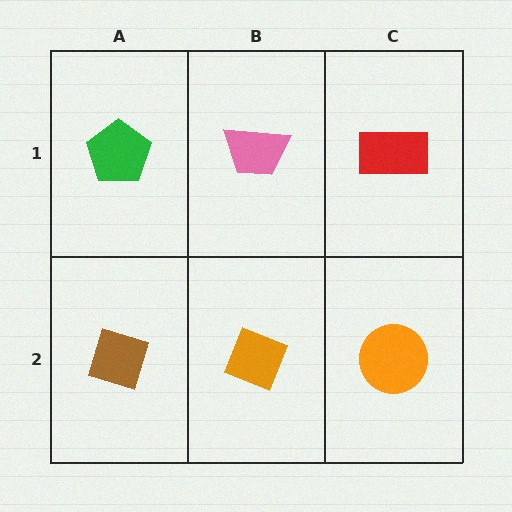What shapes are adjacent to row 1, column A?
A brown diamond (row 2, column A), a pink trapezoid (row 1, column B).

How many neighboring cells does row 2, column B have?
3.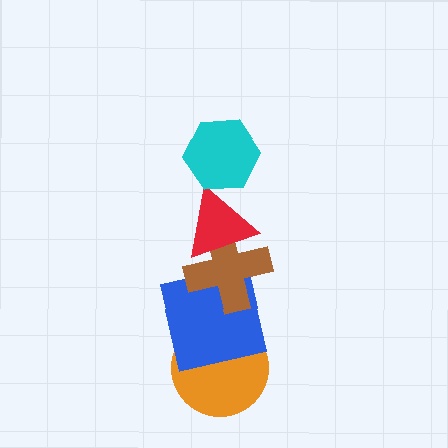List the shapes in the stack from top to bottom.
From top to bottom: the cyan hexagon, the red triangle, the brown cross, the blue square, the orange circle.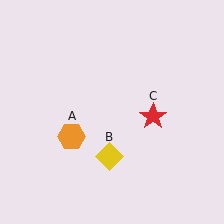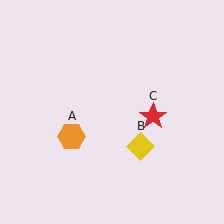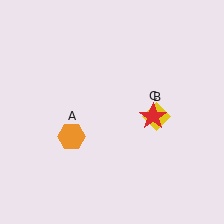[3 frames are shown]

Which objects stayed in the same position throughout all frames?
Orange hexagon (object A) and red star (object C) remained stationary.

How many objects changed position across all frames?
1 object changed position: yellow diamond (object B).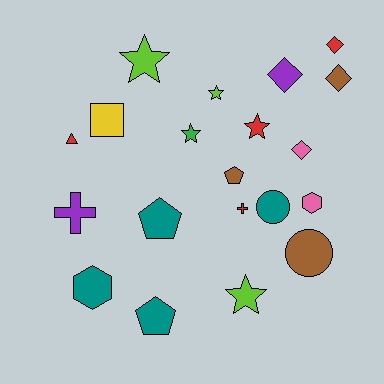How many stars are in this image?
There are 5 stars.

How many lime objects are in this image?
There are 3 lime objects.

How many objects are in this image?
There are 20 objects.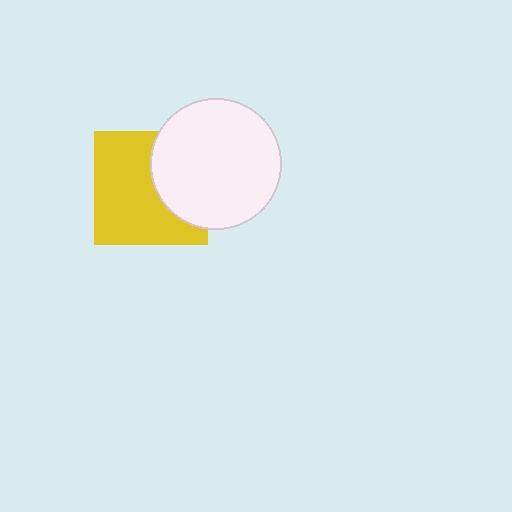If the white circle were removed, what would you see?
You would see the complete yellow square.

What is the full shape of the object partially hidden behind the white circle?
The partially hidden object is a yellow square.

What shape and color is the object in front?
The object in front is a white circle.